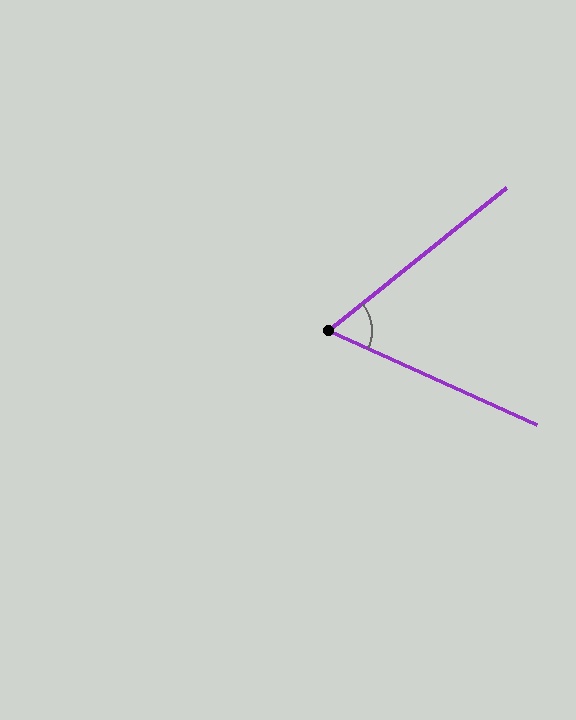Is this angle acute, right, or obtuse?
It is acute.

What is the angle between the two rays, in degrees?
Approximately 63 degrees.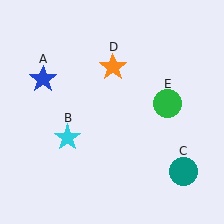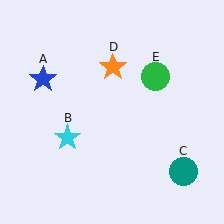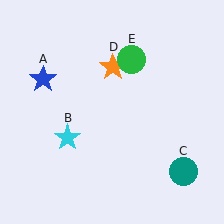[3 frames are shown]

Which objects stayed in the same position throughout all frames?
Blue star (object A) and cyan star (object B) and teal circle (object C) and orange star (object D) remained stationary.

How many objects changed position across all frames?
1 object changed position: green circle (object E).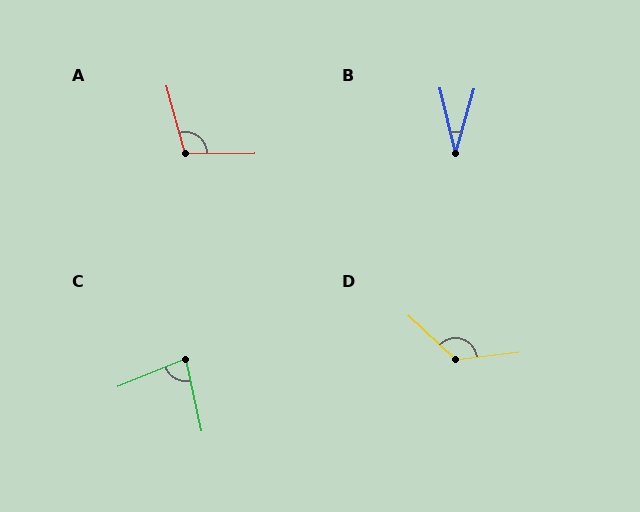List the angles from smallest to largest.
B (29°), C (80°), A (105°), D (130°).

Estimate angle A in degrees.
Approximately 105 degrees.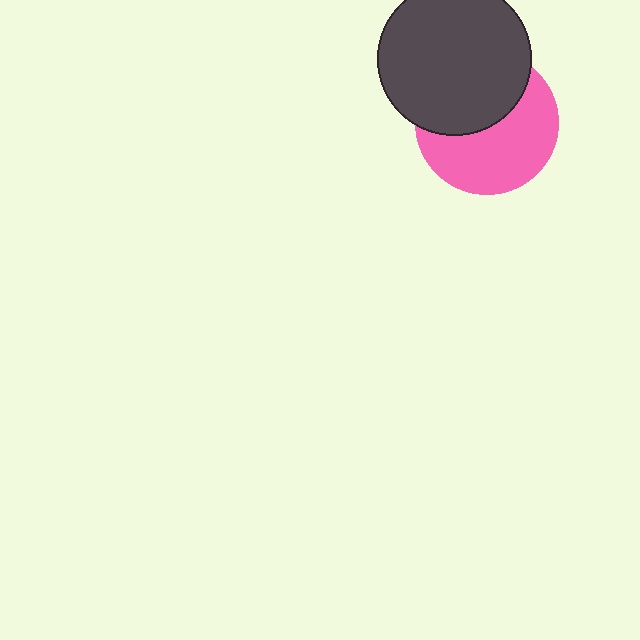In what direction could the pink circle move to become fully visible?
The pink circle could move down. That would shift it out from behind the dark gray circle entirely.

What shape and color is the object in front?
The object in front is a dark gray circle.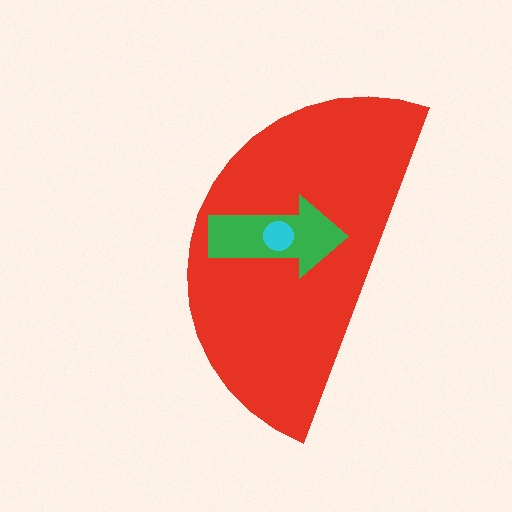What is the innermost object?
The cyan circle.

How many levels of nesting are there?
3.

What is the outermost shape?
The red semicircle.